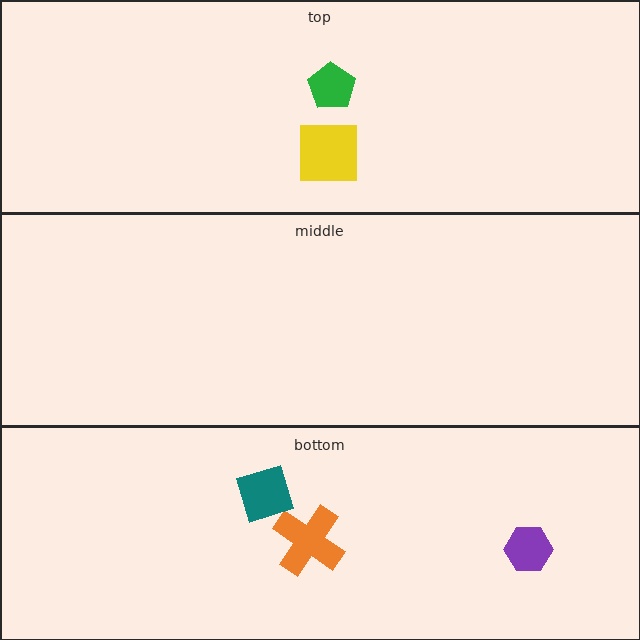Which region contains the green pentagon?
The top region.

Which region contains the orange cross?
The bottom region.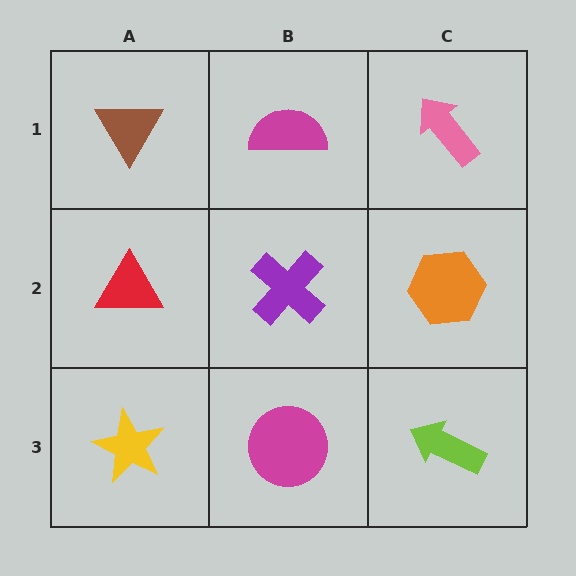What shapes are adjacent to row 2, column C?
A pink arrow (row 1, column C), a lime arrow (row 3, column C), a purple cross (row 2, column B).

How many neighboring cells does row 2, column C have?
3.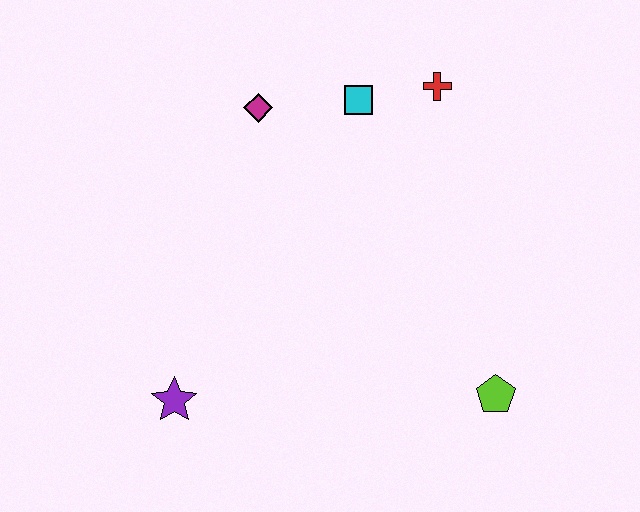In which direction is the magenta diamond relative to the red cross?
The magenta diamond is to the left of the red cross.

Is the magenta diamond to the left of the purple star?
No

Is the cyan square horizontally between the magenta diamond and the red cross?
Yes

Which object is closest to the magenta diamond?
The cyan square is closest to the magenta diamond.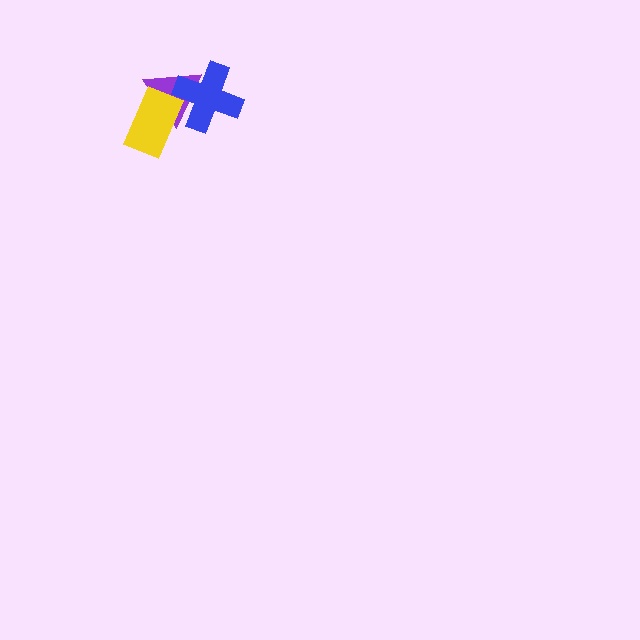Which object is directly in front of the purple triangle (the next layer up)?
The blue cross is directly in front of the purple triangle.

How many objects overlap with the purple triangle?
2 objects overlap with the purple triangle.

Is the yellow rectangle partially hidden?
No, no other shape covers it.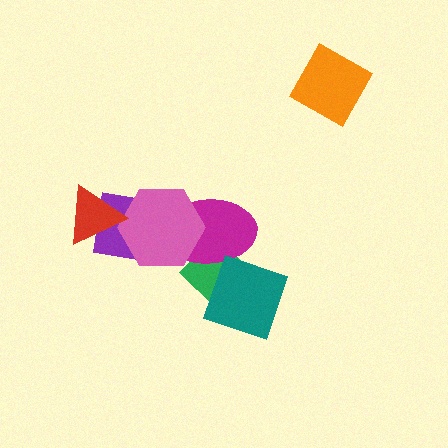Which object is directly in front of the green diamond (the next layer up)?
The magenta ellipse is directly in front of the green diamond.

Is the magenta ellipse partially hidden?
Yes, it is partially covered by another shape.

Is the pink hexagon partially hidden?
Yes, it is partially covered by another shape.